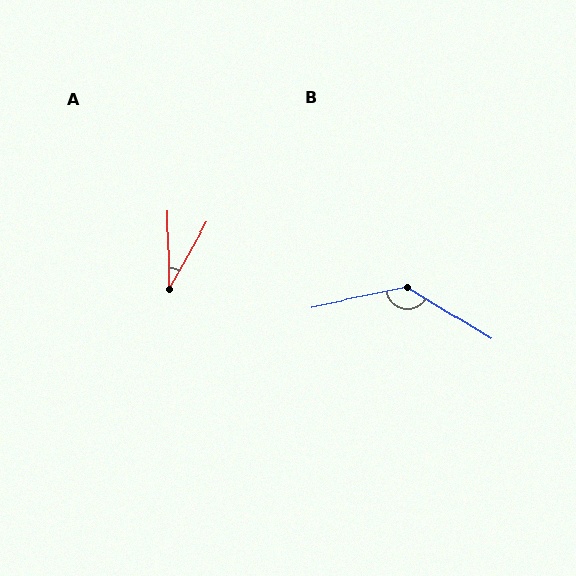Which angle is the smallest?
A, at approximately 30 degrees.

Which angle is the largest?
B, at approximately 137 degrees.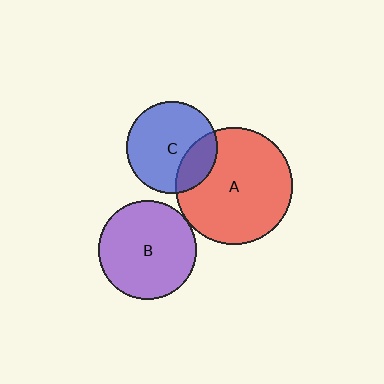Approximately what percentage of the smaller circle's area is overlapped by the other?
Approximately 25%.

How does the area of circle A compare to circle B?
Approximately 1.4 times.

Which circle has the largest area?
Circle A (red).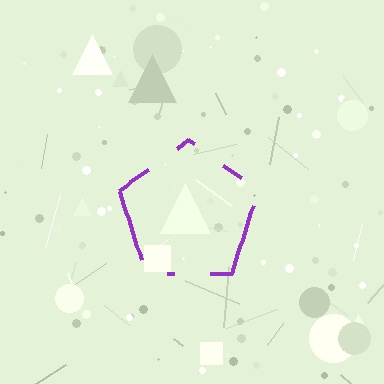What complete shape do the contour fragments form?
The contour fragments form a pentagon.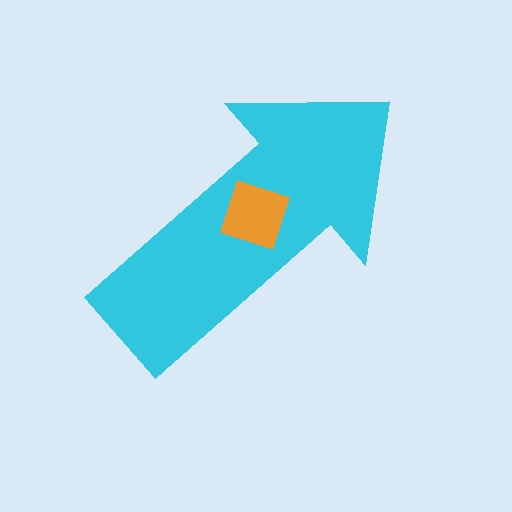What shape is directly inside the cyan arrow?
The orange diamond.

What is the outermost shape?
The cyan arrow.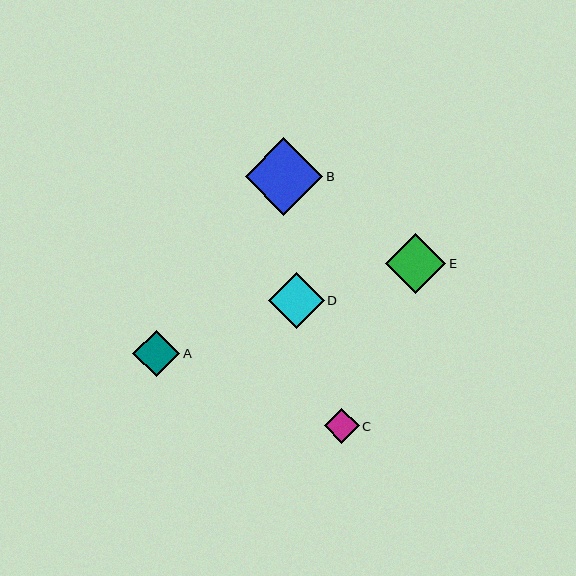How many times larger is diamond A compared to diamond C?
Diamond A is approximately 1.3 times the size of diamond C.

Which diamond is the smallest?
Diamond C is the smallest with a size of approximately 35 pixels.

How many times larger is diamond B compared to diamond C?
Diamond B is approximately 2.2 times the size of diamond C.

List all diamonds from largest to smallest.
From largest to smallest: B, E, D, A, C.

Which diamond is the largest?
Diamond B is the largest with a size of approximately 77 pixels.